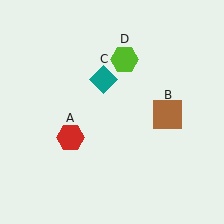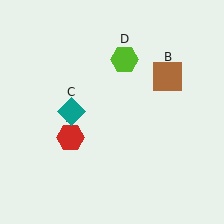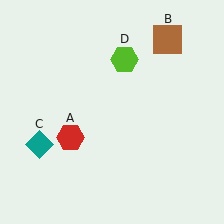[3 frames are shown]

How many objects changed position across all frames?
2 objects changed position: brown square (object B), teal diamond (object C).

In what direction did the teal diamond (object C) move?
The teal diamond (object C) moved down and to the left.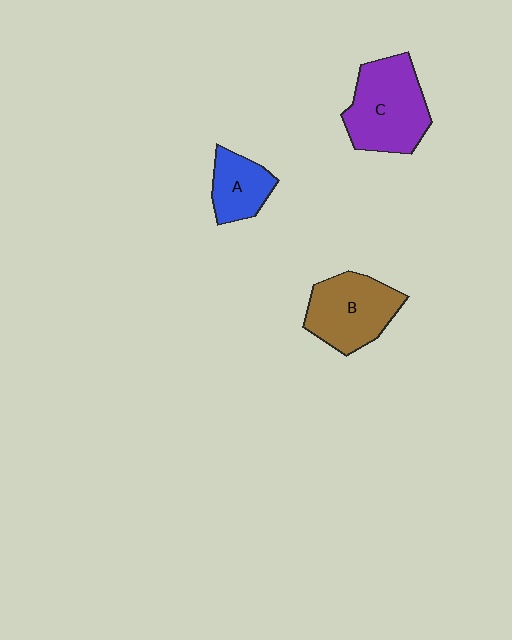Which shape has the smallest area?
Shape A (blue).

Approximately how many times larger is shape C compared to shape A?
Approximately 1.9 times.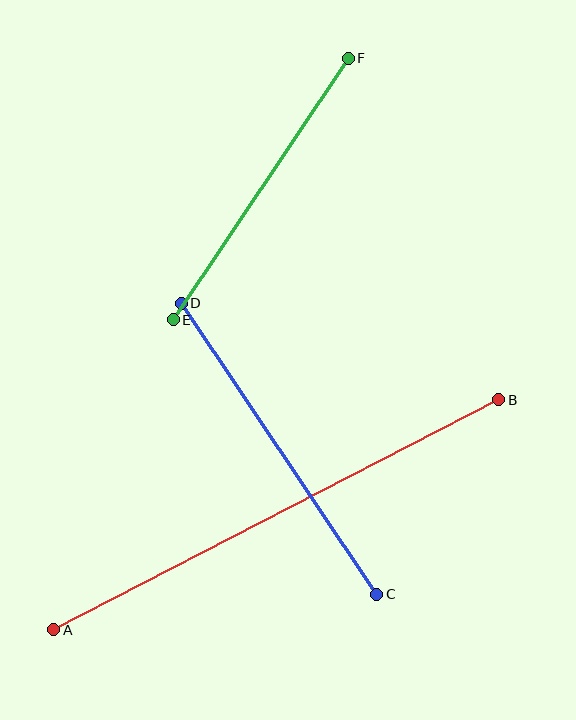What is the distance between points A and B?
The distance is approximately 501 pixels.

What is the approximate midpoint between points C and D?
The midpoint is at approximately (279, 449) pixels.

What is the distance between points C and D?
The distance is approximately 351 pixels.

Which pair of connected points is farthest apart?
Points A and B are farthest apart.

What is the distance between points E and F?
The distance is approximately 315 pixels.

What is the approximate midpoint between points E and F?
The midpoint is at approximately (261, 189) pixels.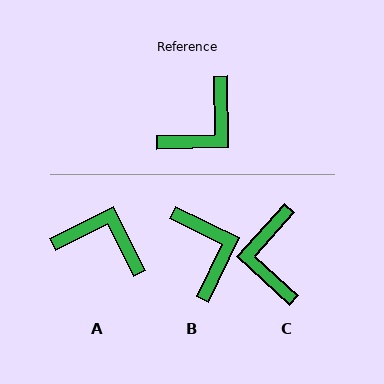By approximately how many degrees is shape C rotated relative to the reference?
Approximately 133 degrees clockwise.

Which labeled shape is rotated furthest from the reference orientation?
C, about 133 degrees away.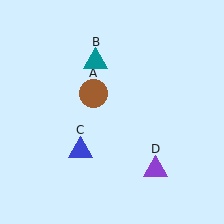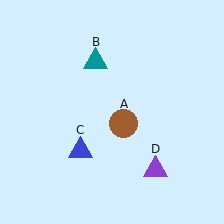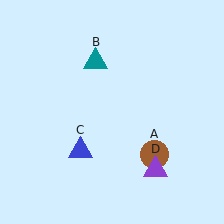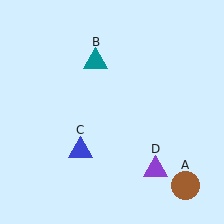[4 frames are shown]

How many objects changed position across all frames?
1 object changed position: brown circle (object A).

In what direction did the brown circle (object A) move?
The brown circle (object A) moved down and to the right.